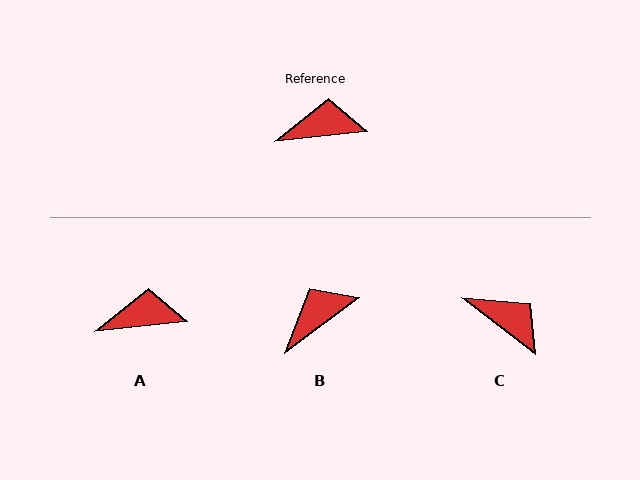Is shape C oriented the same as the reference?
No, it is off by about 43 degrees.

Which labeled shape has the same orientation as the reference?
A.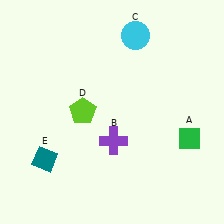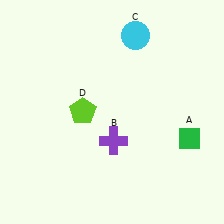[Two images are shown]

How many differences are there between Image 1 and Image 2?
There is 1 difference between the two images.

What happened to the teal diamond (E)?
The teal diamond (E) was removed in Image 2. It was in the bottom-left area of Image 1.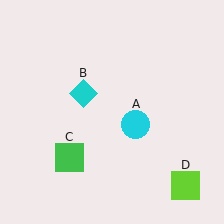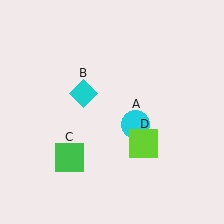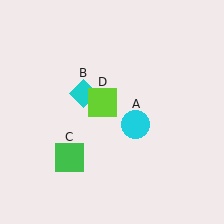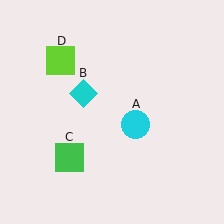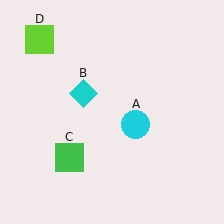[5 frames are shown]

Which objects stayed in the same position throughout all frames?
Cyan circle (object A) and cyan diamond (object B) and green square (object C) remained stationary.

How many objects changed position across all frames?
1 object changed position: lime square (object D).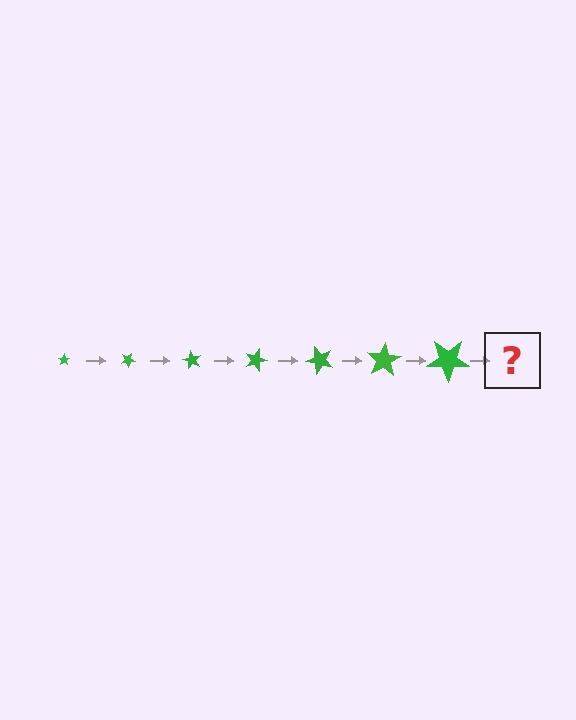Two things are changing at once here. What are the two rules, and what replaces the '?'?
The two rules are that the star grows larger each step and it rotates 30 degrees each step. The '?' should be a star, larger than the previous one and rotated 210 degrees from the start.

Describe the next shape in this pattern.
It should be a star, larger than the previous one and rotated 210 degrees from the start.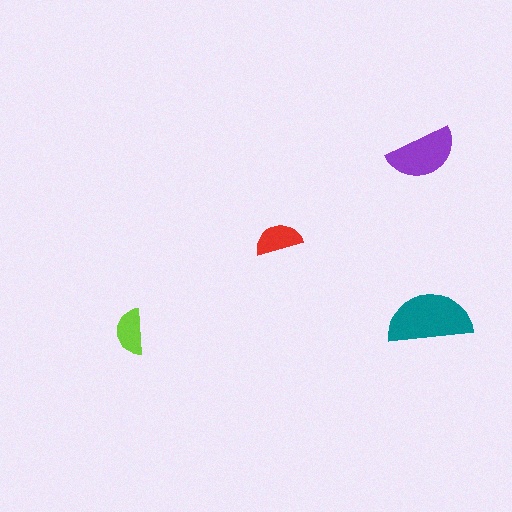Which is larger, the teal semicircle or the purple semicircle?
The teal one.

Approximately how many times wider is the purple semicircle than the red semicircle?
About 1.5 times wider.